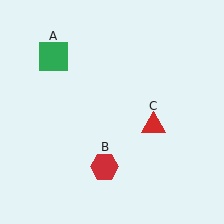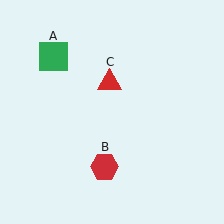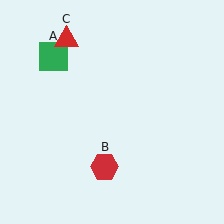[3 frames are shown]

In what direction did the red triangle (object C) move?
The red triangle (object C) moved up and to the left.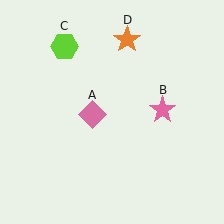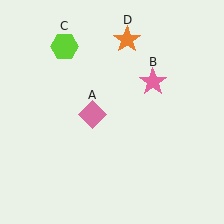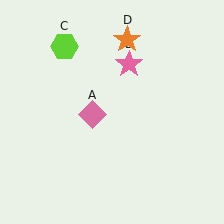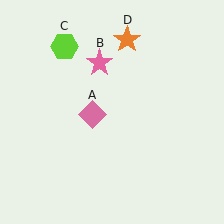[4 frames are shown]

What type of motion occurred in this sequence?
The pink star (object B) rotated counterclockwise around the center of the scene.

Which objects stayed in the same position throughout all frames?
Pink diamond (object A) and lime hexagon (object C) and orange star (object D) remained stationary.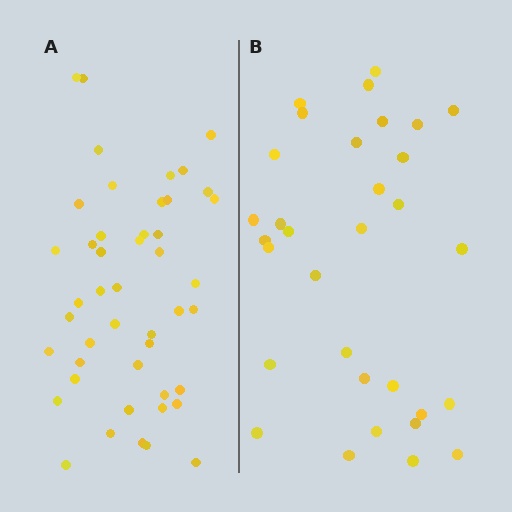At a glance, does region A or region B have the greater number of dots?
Region A (the left region) has more dots.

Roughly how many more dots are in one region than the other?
Region A has approximately 15 more dots than region B.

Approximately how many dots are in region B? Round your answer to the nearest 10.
About 30 dots. (The exact count is 32, which rounds to 30.)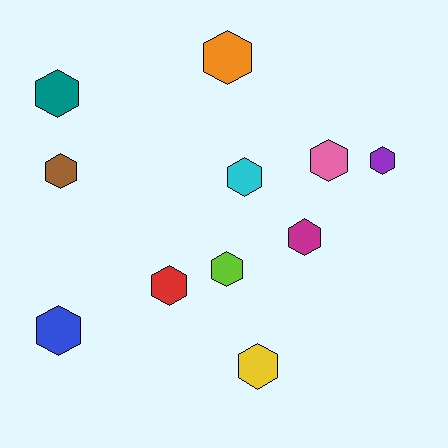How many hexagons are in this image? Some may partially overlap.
There are 11 hexagons.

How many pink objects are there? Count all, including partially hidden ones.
There is 1 pink object.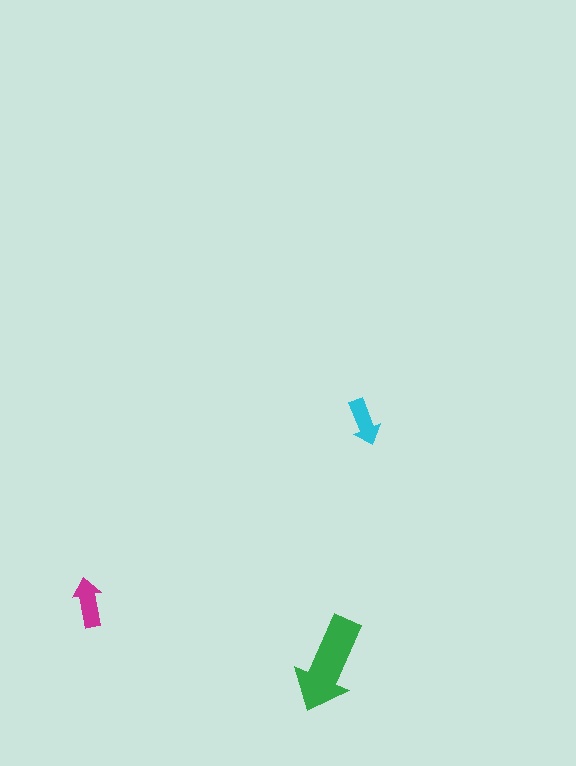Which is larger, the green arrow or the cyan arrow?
The green one.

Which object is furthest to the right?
The cyan arrow is rightmost.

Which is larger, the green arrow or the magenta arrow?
The green one.